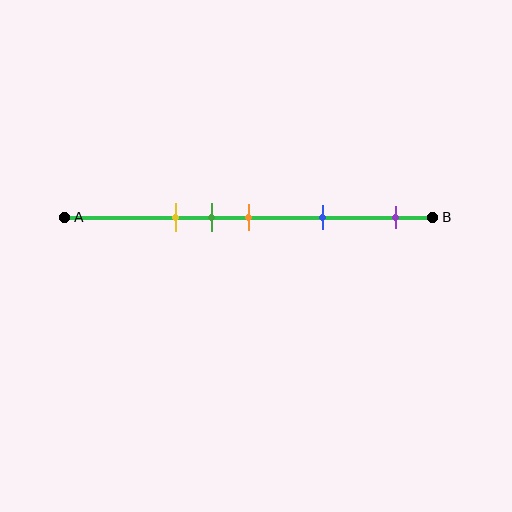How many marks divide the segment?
There are 5 marks dividing the segment.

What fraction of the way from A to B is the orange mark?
The orange mark is approximately 50% (0.5) of the way from A to B.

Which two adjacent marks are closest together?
The green and orange marks are the closest adjacent pair.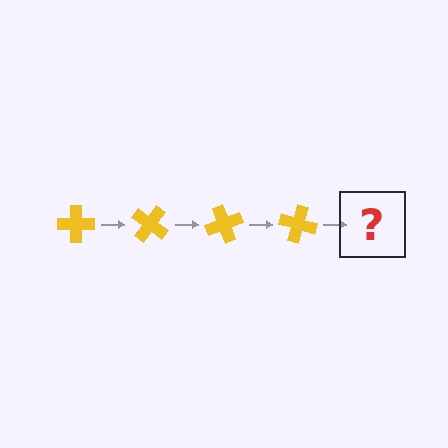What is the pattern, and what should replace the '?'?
The pattern is that the cross rotates 35 degrees each step. The '?' should be a yellow cross rotated 140 degrees.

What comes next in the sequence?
The next element should be a yellow cross rotated 140 degrees.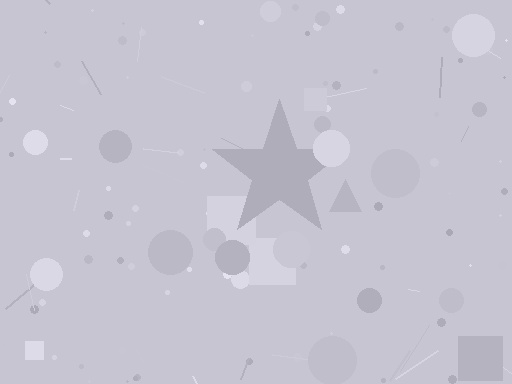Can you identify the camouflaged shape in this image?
The camouflaged shape is a star.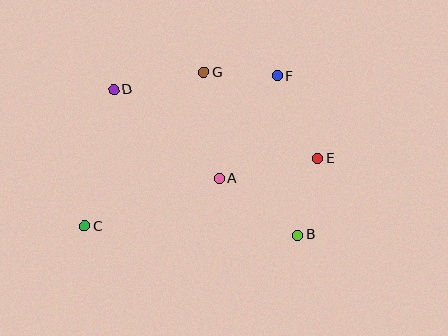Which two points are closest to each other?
Points F and G are closest to each other.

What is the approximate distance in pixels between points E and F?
The distance between E and F is approximately 91 pixels.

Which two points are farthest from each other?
Points C and F are farthest from each other.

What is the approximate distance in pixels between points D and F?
The distance between D and F is approximately 164 pixels.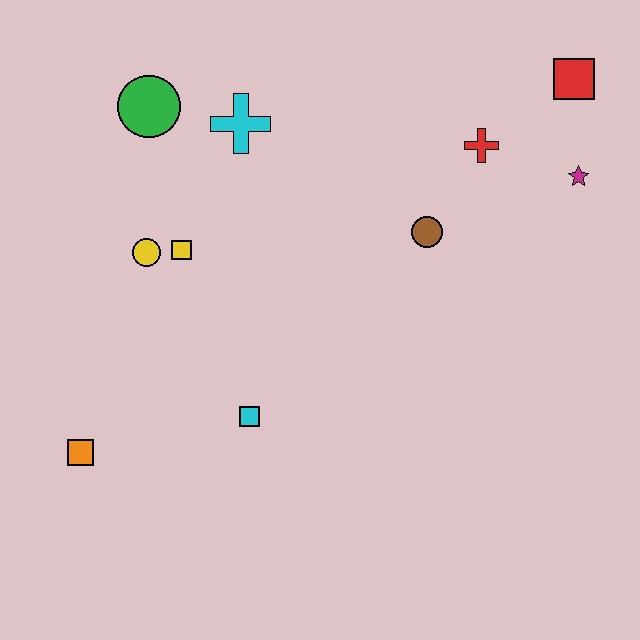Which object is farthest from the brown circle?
The orange square is farthest from the brown circle.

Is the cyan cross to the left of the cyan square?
Yes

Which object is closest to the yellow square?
The yellow circle is closest to the yellow square.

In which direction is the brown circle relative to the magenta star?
The brown circle is to the left of the magenta star.